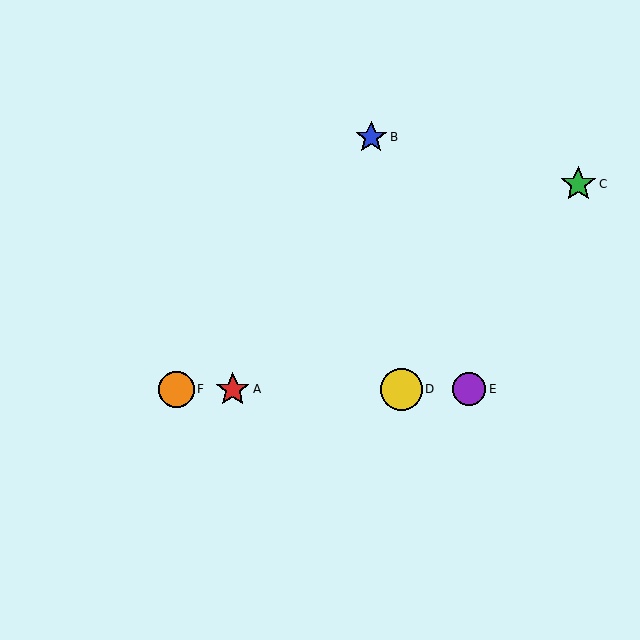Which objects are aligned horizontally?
Objects A, D, E, F are aligned horizontally.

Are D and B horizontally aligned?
No, D is at y≈389 and B is at y≈137.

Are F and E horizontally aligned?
Yes, both are at y≈389.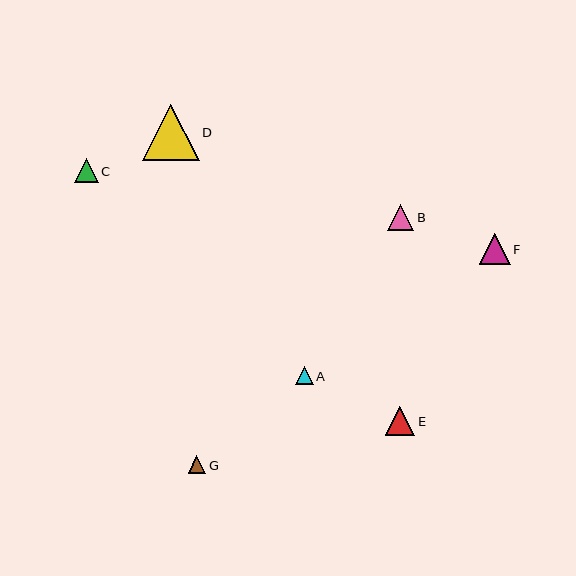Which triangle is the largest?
Triangle D is the largest with a size of approximately 56 pixels.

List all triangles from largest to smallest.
From largest to smallest: D, F, E, B, C, A, G.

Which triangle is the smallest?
Triangle G is the smallest with a size of approximately 17 pixels.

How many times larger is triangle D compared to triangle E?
Triangle D is approximately 1.9 times the size of triangle E.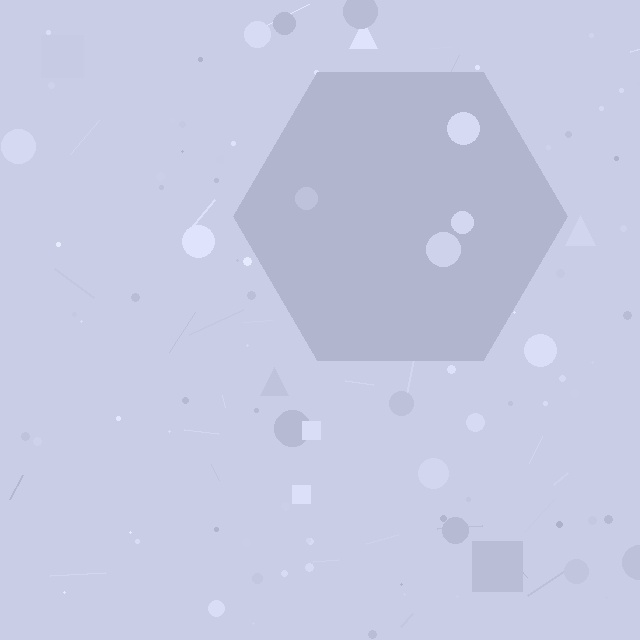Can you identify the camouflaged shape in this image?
The camouflaged shape is a hexagon.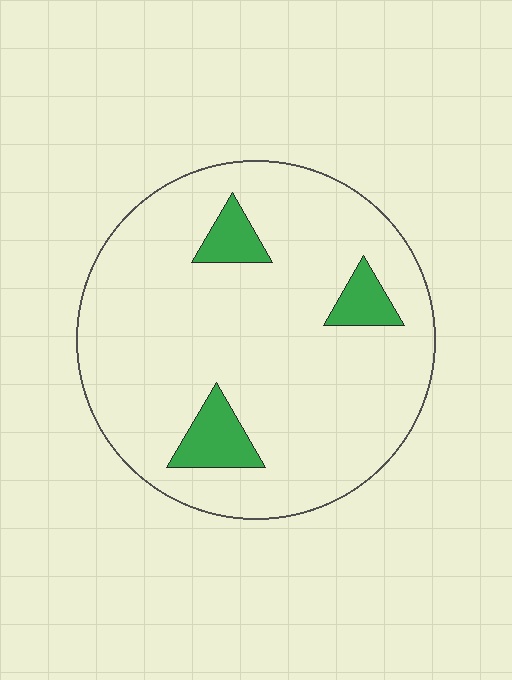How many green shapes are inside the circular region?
3.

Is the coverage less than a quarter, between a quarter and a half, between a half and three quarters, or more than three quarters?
Less than a quarter.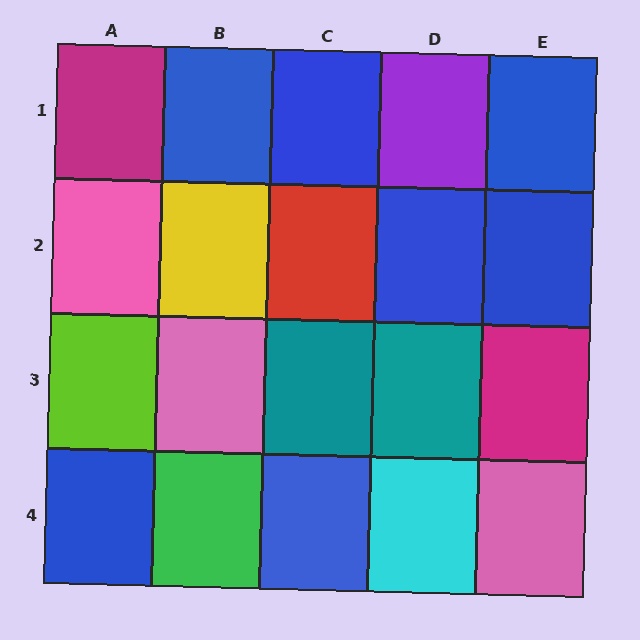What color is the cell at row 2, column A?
Pink.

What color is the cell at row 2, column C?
Red.